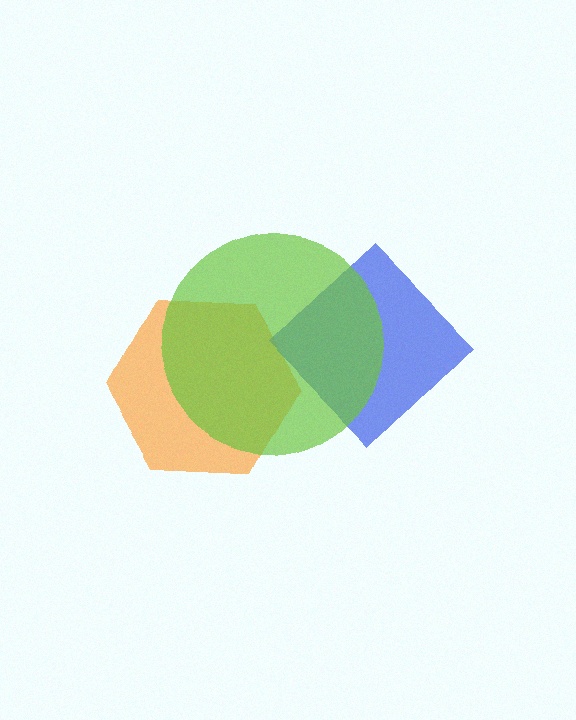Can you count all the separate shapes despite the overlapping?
Yes, there are 3 separate shapes.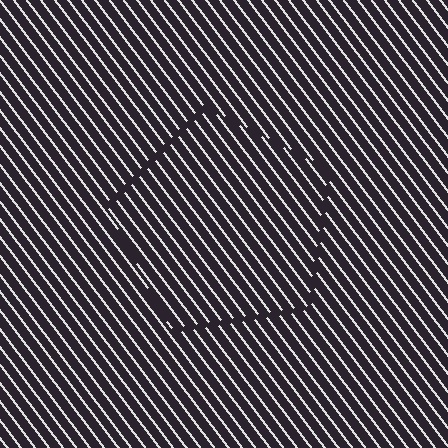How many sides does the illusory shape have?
5 sides — the line-ends trace a pentagon.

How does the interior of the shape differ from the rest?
The interior of the shape contains the same grating, shifted by half a period — the contour is defined by the phase discontinuity where line-ends from the inner and outer gratings abut.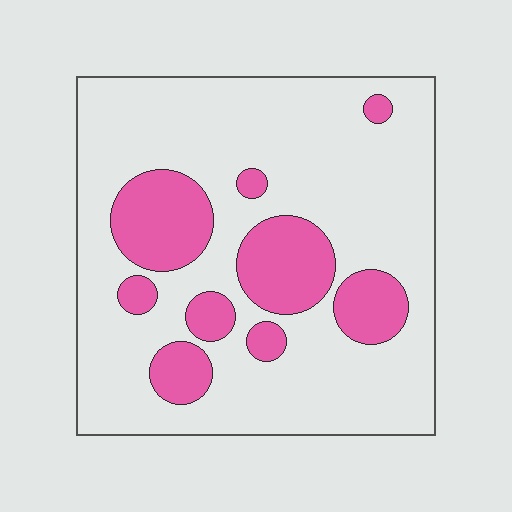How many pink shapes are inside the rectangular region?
9.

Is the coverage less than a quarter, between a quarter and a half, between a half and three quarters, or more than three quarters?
Less than a quarter.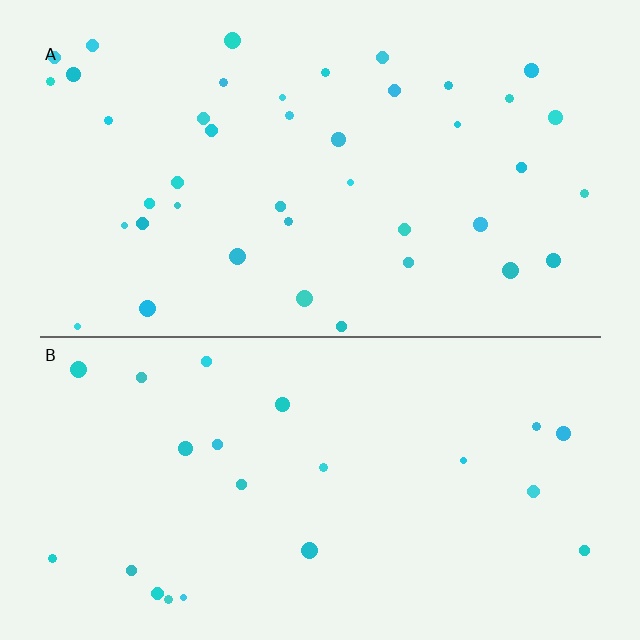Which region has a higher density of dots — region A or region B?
A (the top).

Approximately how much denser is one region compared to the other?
Approximately 1.9× — region A over region B.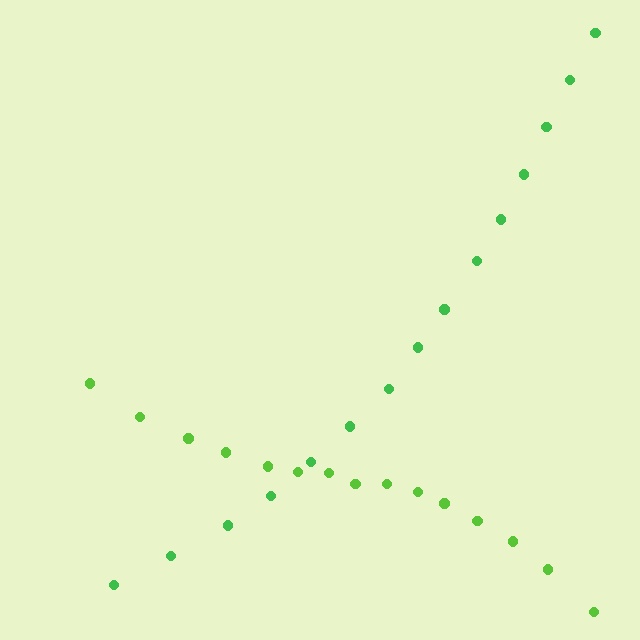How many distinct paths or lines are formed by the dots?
There are 2 distinct paths.